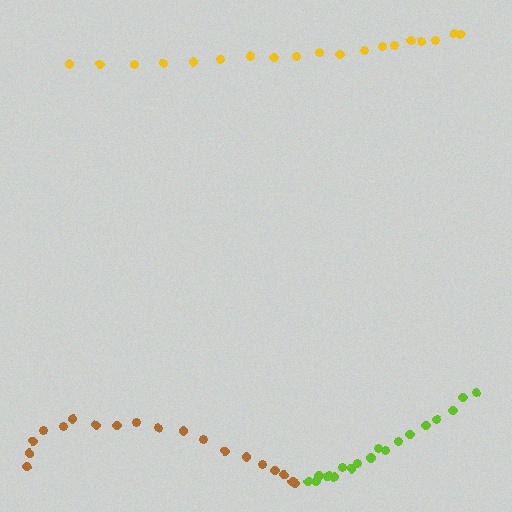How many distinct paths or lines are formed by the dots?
There are 3 distinct paths.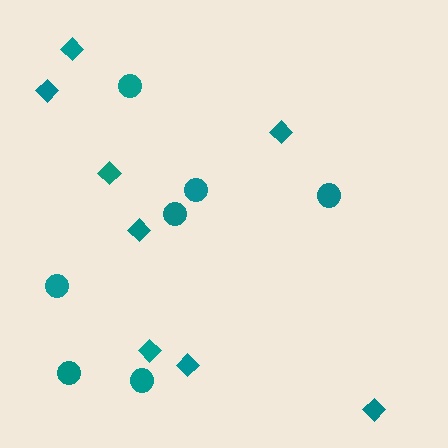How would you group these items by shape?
There are 2 groups: one group of circles (7) and one group of diamonds (8).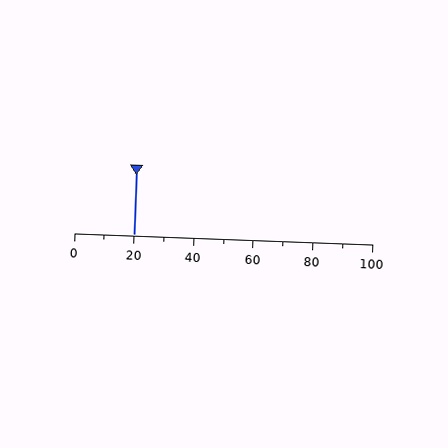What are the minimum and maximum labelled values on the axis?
The axis runs from 0 to 100.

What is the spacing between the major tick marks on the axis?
The major ticks are spaced 20 apart.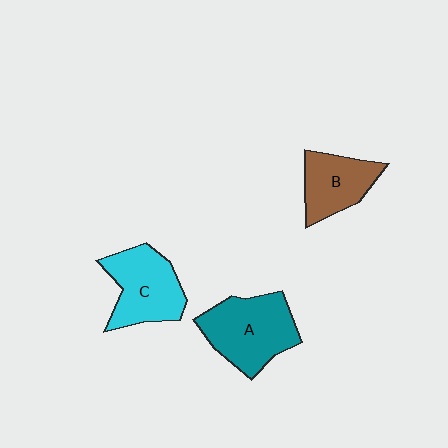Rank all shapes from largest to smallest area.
From largest to smallest: A (teal), C (cyan), B (brown).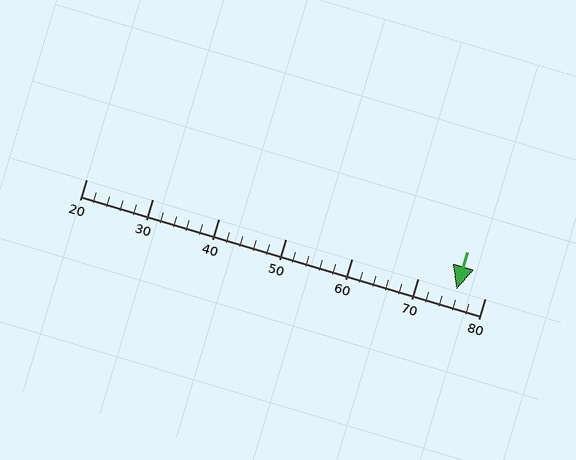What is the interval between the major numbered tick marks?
The major tick marks are spaced 10 units apart.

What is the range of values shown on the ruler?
The ruler shows values from 20 to 80.